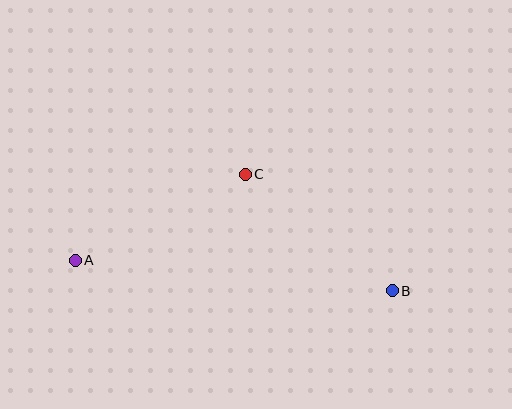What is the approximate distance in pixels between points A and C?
The distance between A and C is approximately 190 pixels.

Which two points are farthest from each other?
Points A and B are farthest from each other.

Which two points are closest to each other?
Points B and C are closest to each other.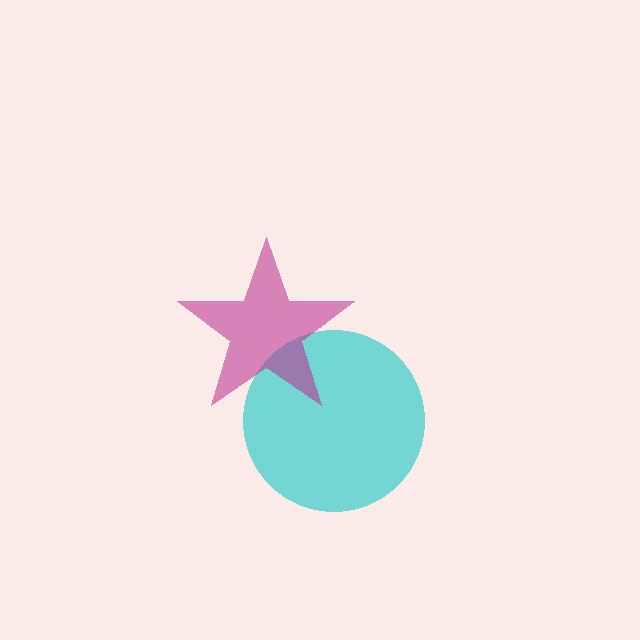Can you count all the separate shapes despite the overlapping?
Yes, there are 2 separate shapes.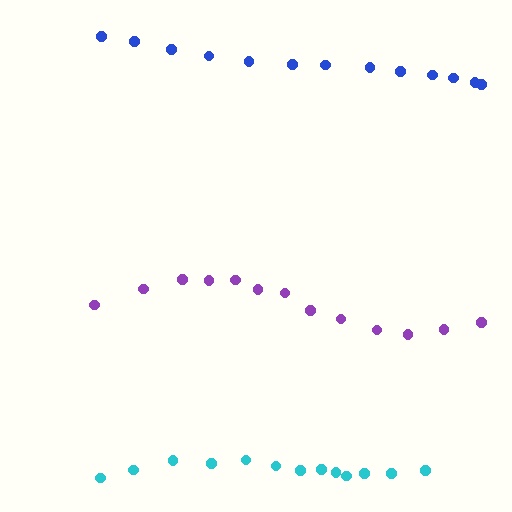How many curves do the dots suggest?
There are 3 distinct paths.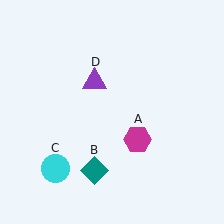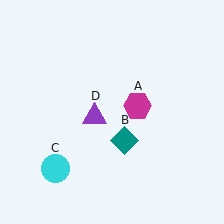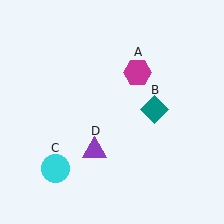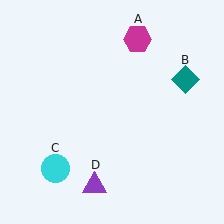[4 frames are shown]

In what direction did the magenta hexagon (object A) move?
The magenta hexagon (object A) moved up.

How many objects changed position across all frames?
3 objects changed position: magenta hexagon (object A), teal diamond (object B), purple triangle (object D).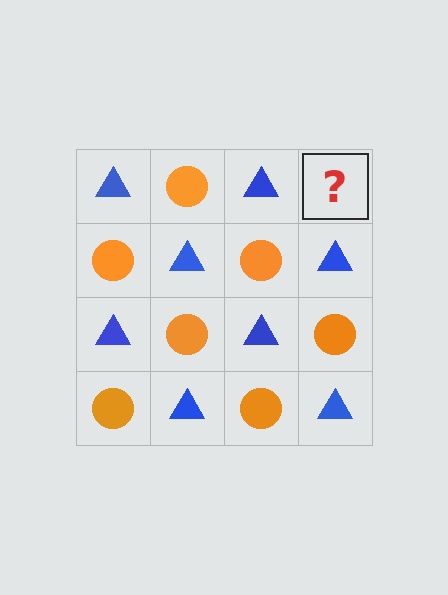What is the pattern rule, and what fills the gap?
The rule is that it alternates blue triangle and orange circle in a checkerboard pattern. The gap should be filled with an orange circle.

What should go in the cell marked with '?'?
The missing cell should contain an orange circle.